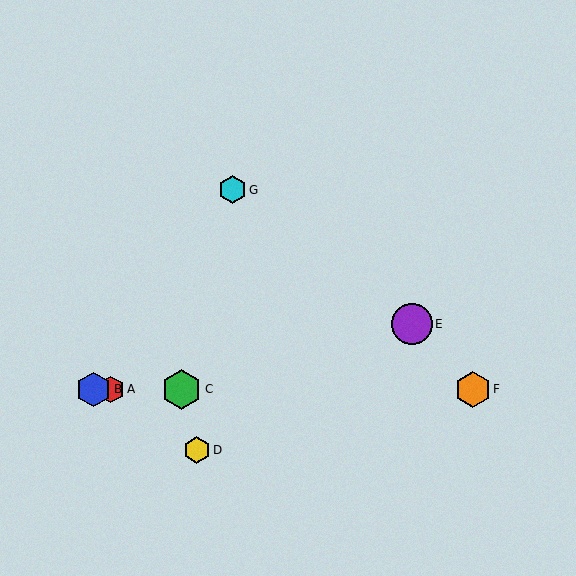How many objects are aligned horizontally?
4 objects (A, B, C, F) are aligned horizontally.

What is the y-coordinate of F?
Object F is at y≈389.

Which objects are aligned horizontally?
Objects A, B, C, F are aligned horizontally.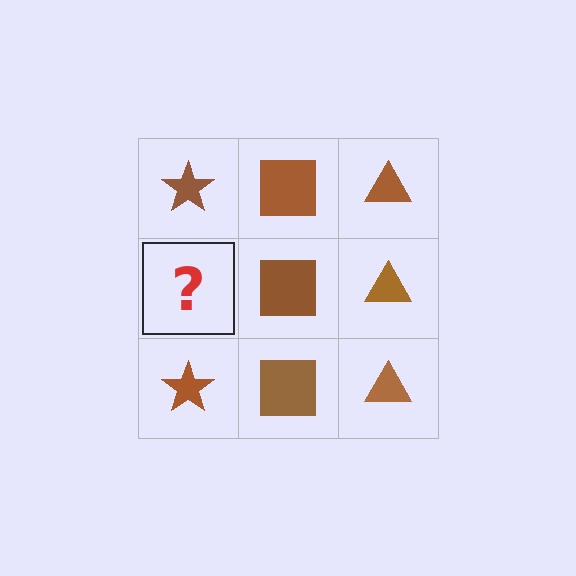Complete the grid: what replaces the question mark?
The question mark should be replaced with a brown star.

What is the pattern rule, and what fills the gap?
The rule is that each column has a consistent shape. The gap should be filled with a brown star.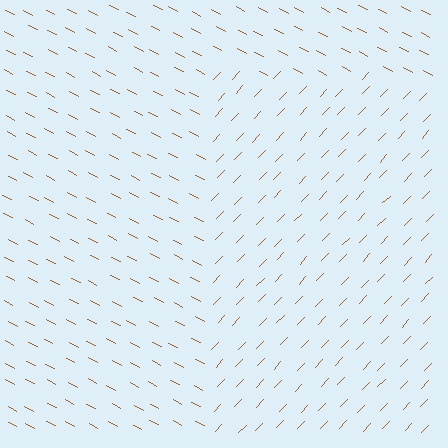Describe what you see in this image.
The image is filled with small brown line segments. A rectangle region in the image has lines oriented differently from the surrounding lines, creating a visible texture boundary.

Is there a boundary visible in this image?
Yes, there is a texture boundary formed by a change in line orientation.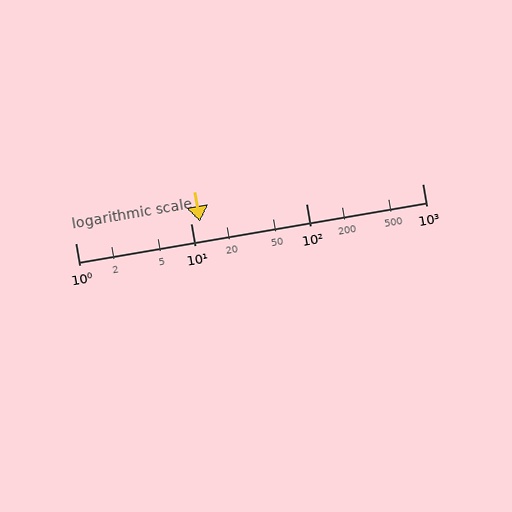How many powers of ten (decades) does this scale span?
The scale spans 3 decades, from 1 to 1000.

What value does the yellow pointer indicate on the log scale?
The pointer indicates approximately 12.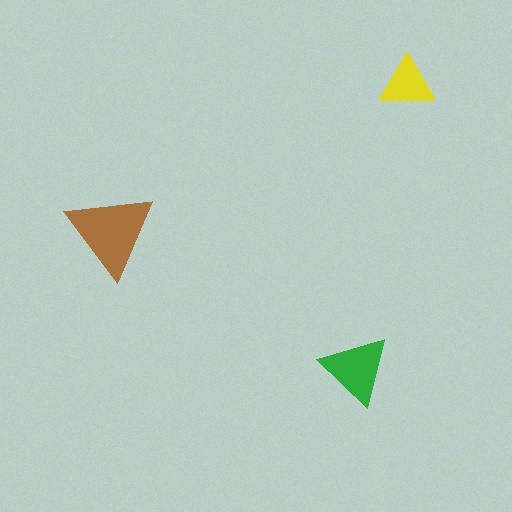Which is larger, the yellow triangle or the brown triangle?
The brown one.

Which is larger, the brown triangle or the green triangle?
The brown one.